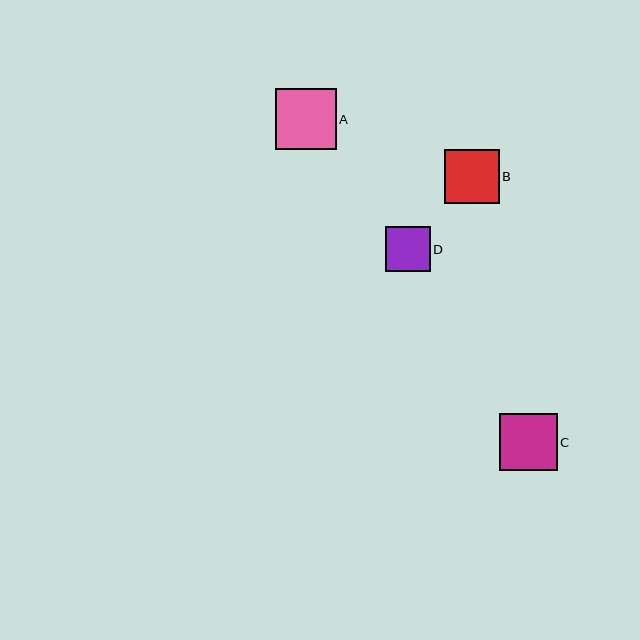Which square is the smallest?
Square D is the smallest with a size of approximately 45 pixels.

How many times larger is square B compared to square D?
Square B is approximately 1.2 times the size of square D.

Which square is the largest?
Square A is the largest with a size of approximately 61 pixels.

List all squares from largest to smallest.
From largest to smallest: A, C, B, D.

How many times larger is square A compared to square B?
Square A is approximately 1.1 times the size of square B.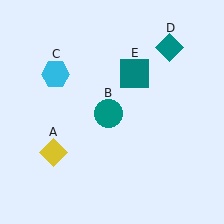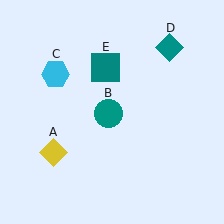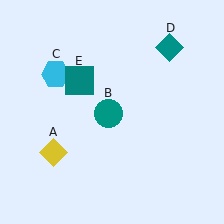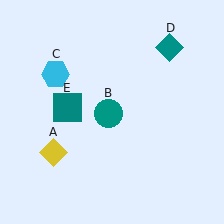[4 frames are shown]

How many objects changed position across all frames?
1 object changed position: teal square (object E).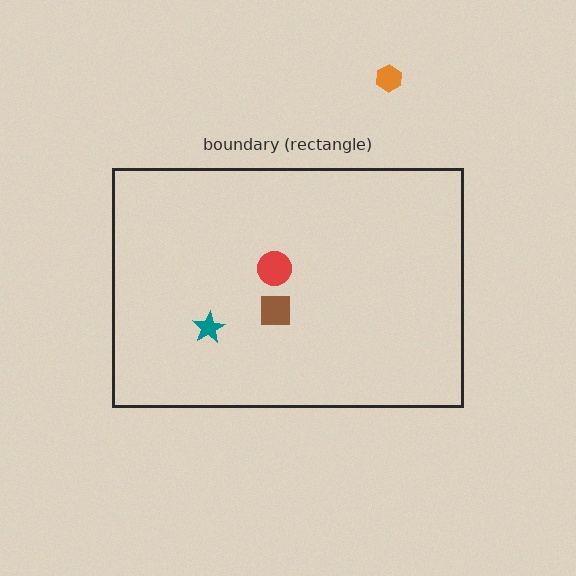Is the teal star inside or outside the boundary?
Inside.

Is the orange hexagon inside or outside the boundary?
Outside.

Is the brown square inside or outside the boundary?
Inside.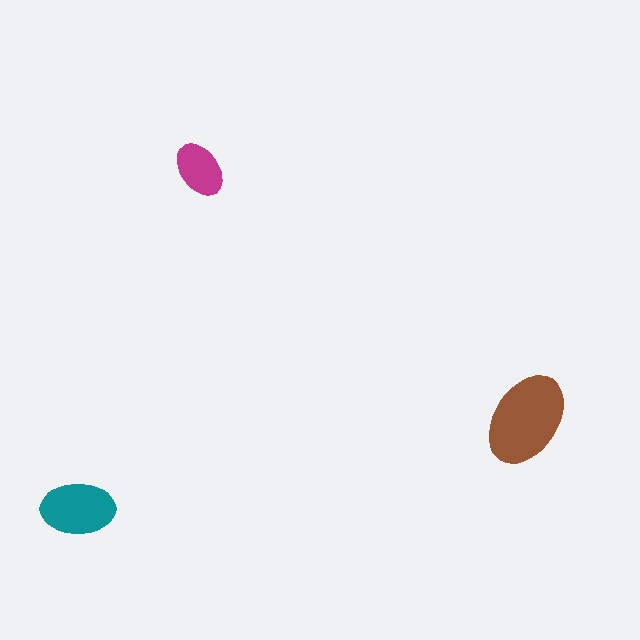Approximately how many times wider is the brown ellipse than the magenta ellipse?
About 1.5 times wider.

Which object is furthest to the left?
The teal ellipse is leftmost.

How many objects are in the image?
There are 3 objects in the image.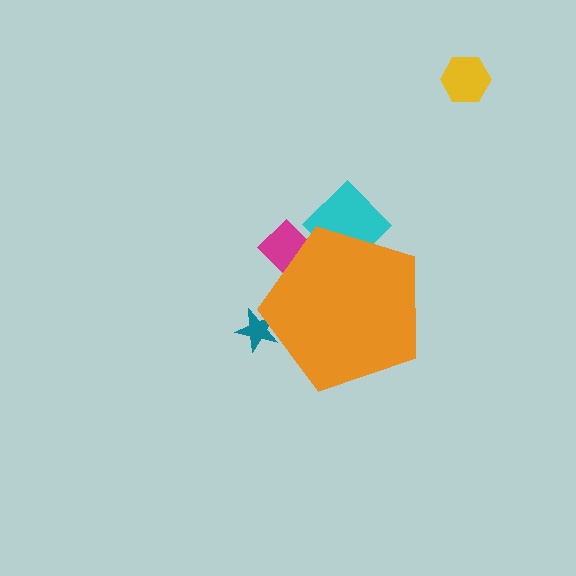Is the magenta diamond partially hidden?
Yes, the magenta diamond is partially hidden behind the orange pentagon.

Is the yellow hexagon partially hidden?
No, the yellow hexagon is fully visible.